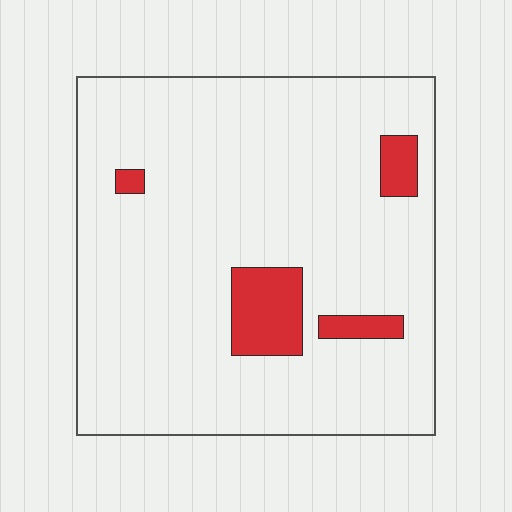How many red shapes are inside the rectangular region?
4.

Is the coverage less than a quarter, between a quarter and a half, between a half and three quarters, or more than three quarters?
Less than a quarter.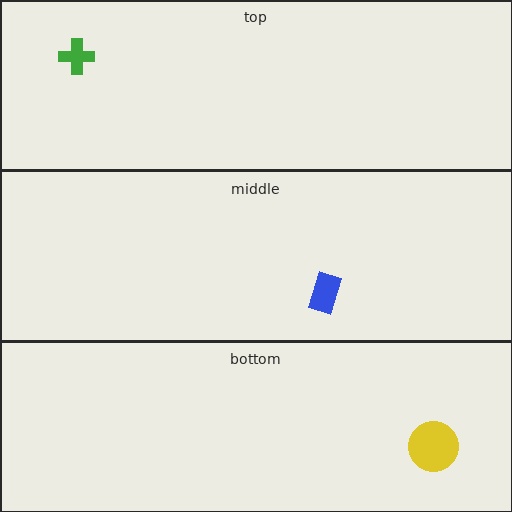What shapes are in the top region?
The green cross.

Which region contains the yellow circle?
The bottom region.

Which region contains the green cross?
The top region.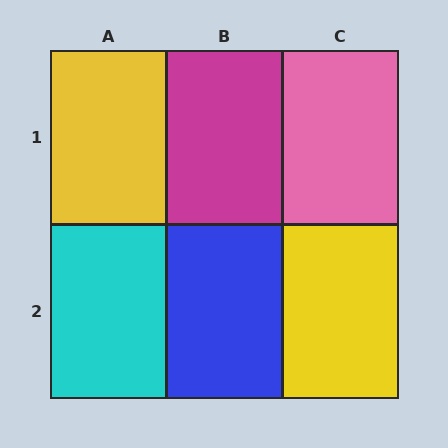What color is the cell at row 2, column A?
Cyan.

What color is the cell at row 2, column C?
Yellow.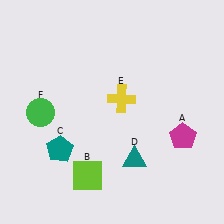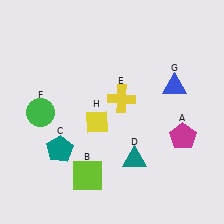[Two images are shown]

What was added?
A blue triangle (G), a yellow diamond (H) were added in Image 2.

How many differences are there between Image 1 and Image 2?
There are 2 differences between the two images.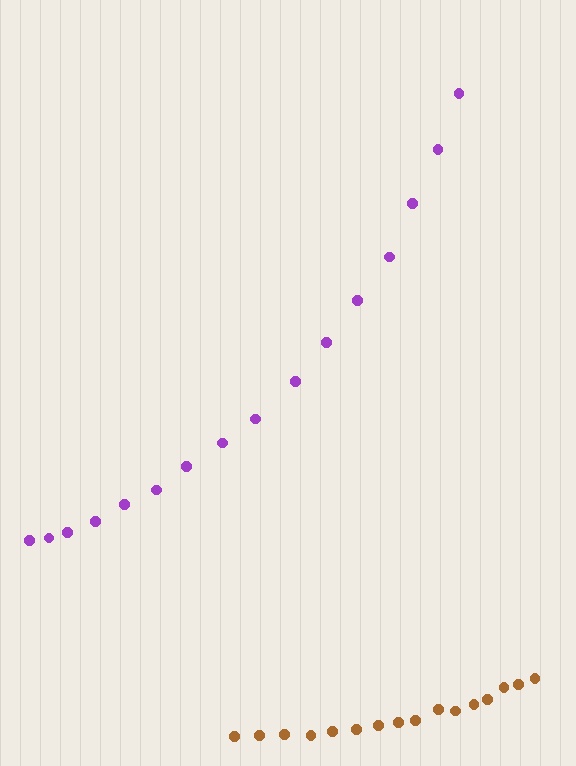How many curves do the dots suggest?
There are 2 distinct paths.